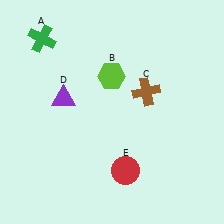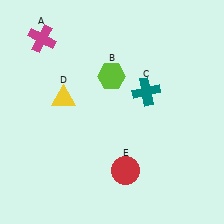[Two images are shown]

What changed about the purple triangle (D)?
In Image 1, D is purple. In Image 2, it changed to yellow.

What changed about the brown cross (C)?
In Image 1, C is brown. In Image 2, it changed to teal.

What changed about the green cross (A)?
In Image 1, A is green. In Image 2, it changed to magenta.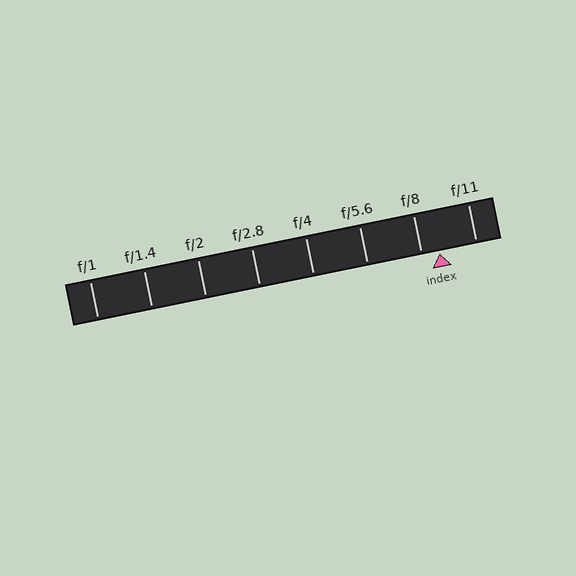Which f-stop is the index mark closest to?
The index mark is closest to f/8.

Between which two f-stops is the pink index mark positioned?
The index mark is between f/8 and f/11.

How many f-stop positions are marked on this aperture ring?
There are 8 f-stop positions marked.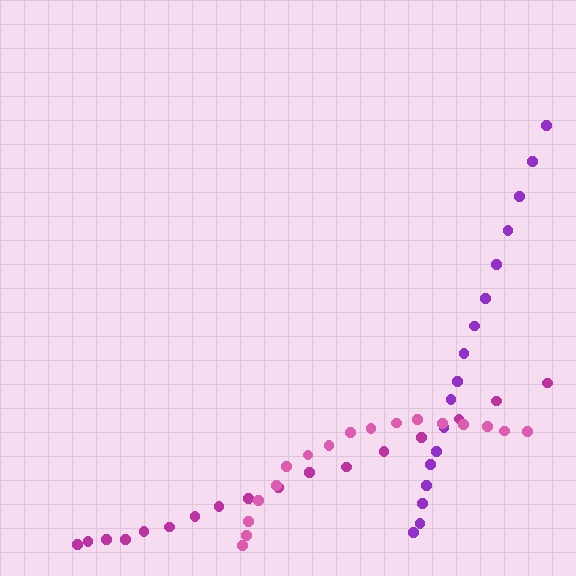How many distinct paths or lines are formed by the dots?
There are 3 distinct paths.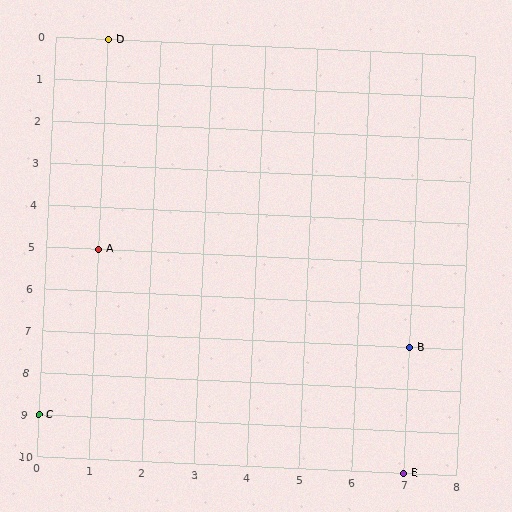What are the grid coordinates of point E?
Point E is at grid coordinates (7, 10).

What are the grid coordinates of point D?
Point D is at grid coordinates (1, 0).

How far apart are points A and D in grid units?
Points A and D are 5 rows apart.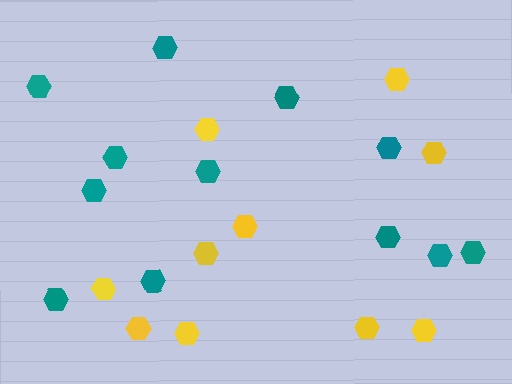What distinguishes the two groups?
There are 2 groups: one group of yellow hexagons (10) and one group of teal hexagons (12).